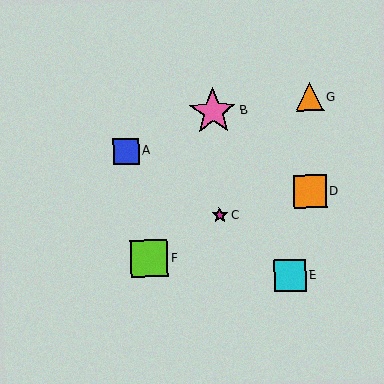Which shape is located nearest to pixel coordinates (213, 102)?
The pink star (labeled B) at (213, 112) is nearest to that location.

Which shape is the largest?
The pink star (labeled B) is the largest.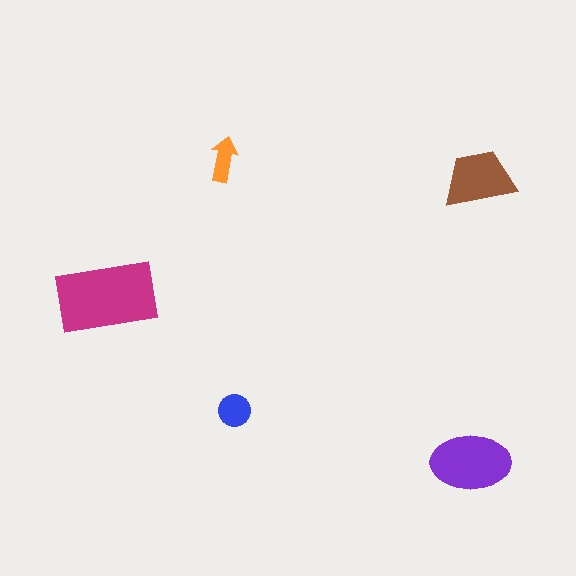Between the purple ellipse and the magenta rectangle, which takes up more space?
The magenta rectangle.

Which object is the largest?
The magenta rectangle.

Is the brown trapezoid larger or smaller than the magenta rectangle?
Smaller.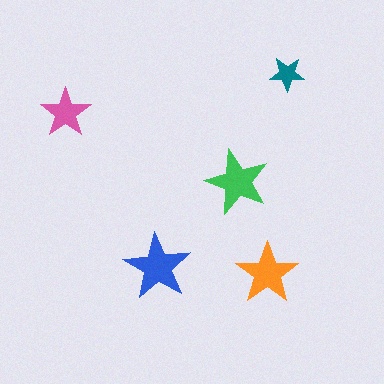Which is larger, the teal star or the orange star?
The orange one.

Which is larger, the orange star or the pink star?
The orange one.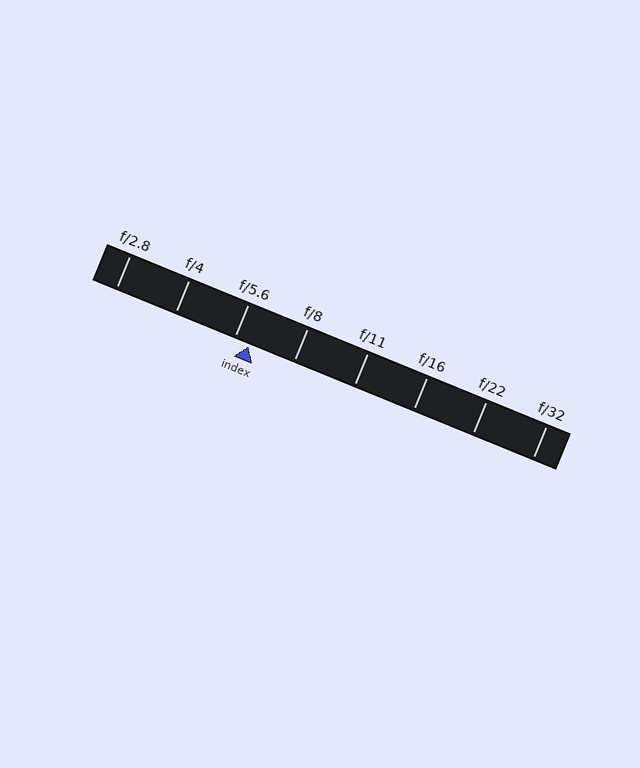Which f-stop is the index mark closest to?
The index mark is closest to f/5.6.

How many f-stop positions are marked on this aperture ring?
There are 8 f-stop positions marked.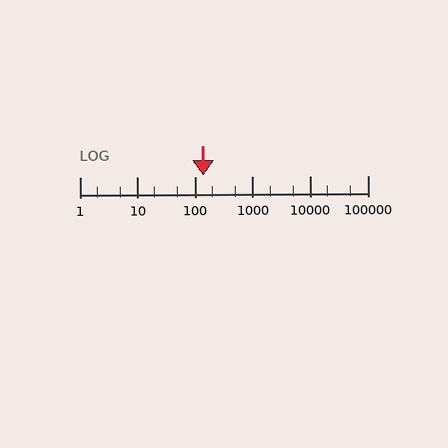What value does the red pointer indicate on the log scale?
The pointer indicates approximately 140.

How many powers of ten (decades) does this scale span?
The scale spans 5 decades, from 1 to 100000.